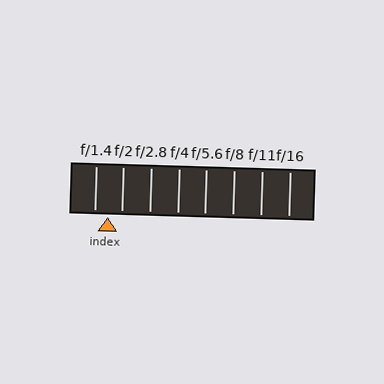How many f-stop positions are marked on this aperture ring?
There are 8 f-stop positions marked.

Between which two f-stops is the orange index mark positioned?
The index mark is between f/1.4 and f/2.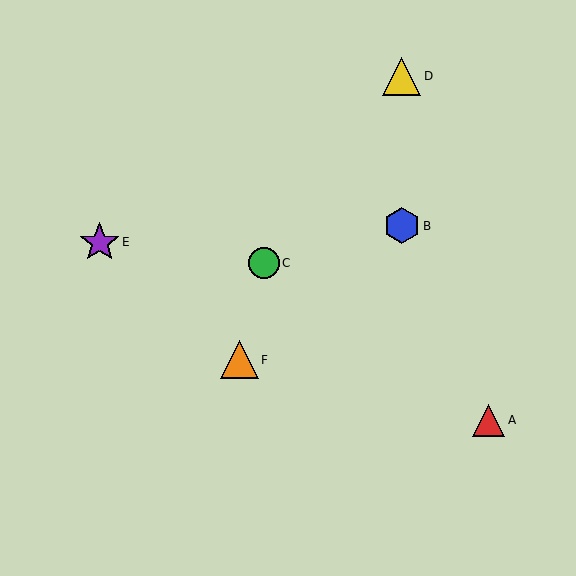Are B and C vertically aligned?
No, B is at x≈402 and C is at x≈264.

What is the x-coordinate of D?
Object D is at x≈402.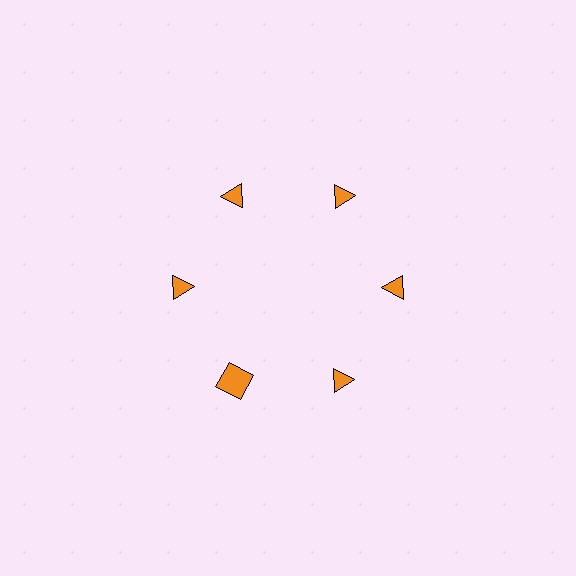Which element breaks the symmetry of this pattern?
The orange square at roughly the 7 o'clock position breaks the symmetry. All other shapes are orange triangles.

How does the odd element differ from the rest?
It has a different shape: square instead of triangle.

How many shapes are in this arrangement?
There are 6 shapes arranged in a ring pattern.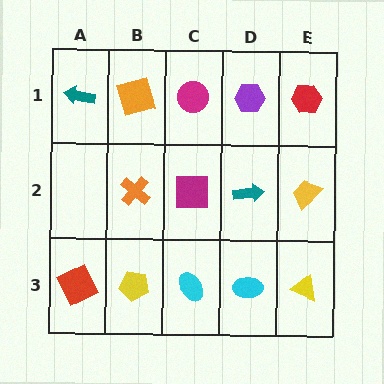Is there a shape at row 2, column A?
No, that cell is empty.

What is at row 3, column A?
A red square.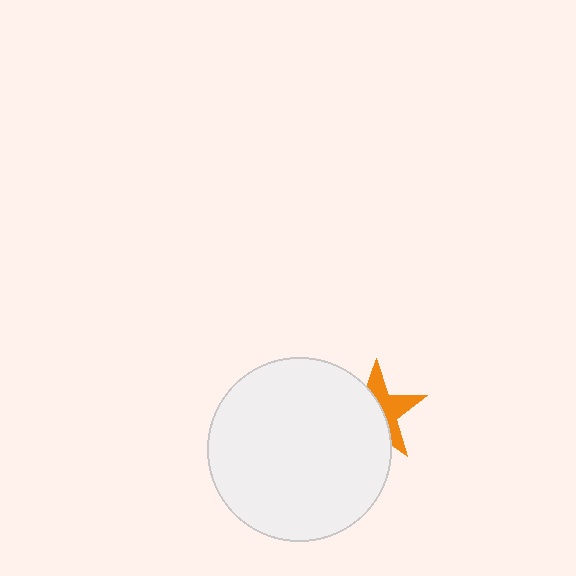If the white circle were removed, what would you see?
You would see the complete orange star.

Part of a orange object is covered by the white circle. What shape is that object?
It is a star.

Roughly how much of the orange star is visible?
A small part of it is visible (roughly 44%).